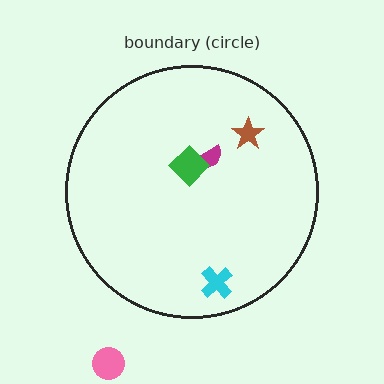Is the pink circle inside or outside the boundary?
Outside.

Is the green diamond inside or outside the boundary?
Inside.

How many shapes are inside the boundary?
4 inside, 1 outside.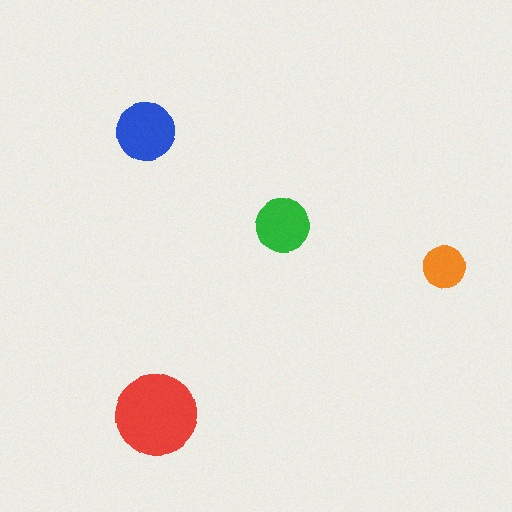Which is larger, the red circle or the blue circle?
The red one.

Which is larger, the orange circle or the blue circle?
The blue one.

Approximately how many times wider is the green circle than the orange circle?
About 1.5 times wider.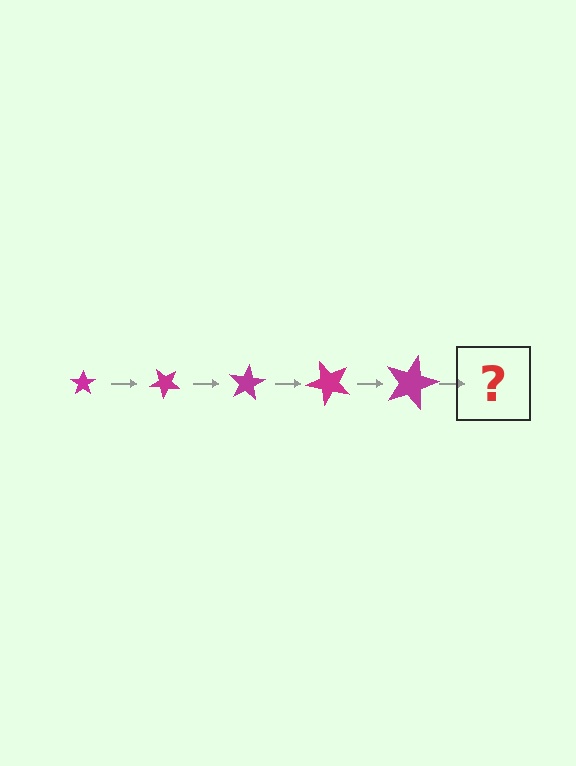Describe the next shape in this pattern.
It should be a star, larger than the previous one and rotated 200 degrees from the start.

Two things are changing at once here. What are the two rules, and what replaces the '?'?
The two rules are that the star grows larger each step and it rotates 40 degrees each step. The '?' should be a star, larger than the previous one and rotated 200 degrees from the start.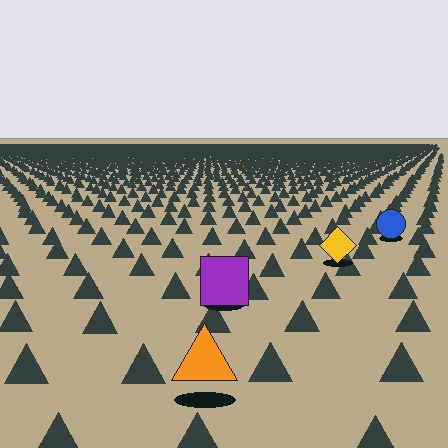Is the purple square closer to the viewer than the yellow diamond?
Yes. The purple square is closer — you can tell from the texture gradient: the ground texture is coarser near it.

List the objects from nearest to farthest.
From nearest to farthest: the orange triangle, the purple square, the yellow diamond, the blue circle.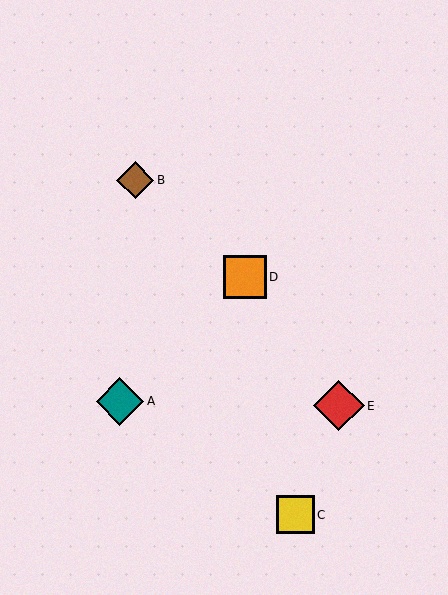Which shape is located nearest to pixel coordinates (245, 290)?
The orange square (labeled D) at (245, 277) is nearest to that location.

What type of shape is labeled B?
Shape B is a brown diamond.